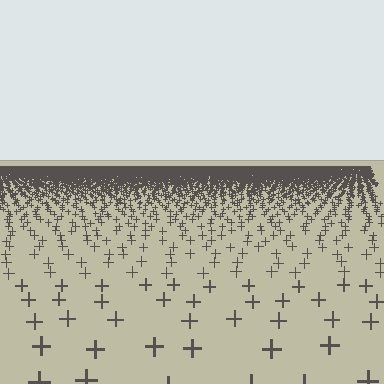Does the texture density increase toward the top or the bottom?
Density increases toward the top.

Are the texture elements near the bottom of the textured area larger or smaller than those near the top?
Larger. Near the bottom, elements are closer to the viewer and appear at a bigger on-screen size.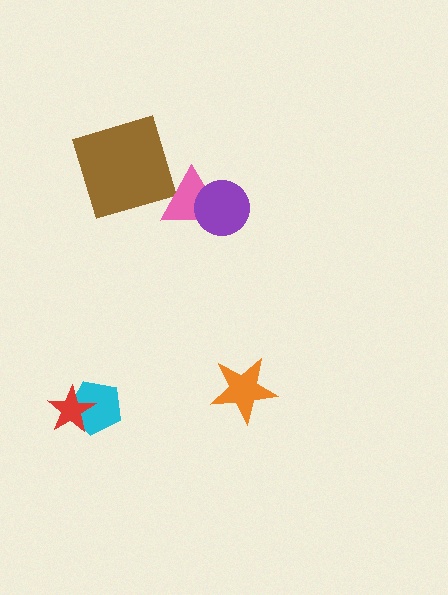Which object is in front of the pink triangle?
The purple circle is in front of the pink triangle.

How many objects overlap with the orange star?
0 objects overlap with the orange star.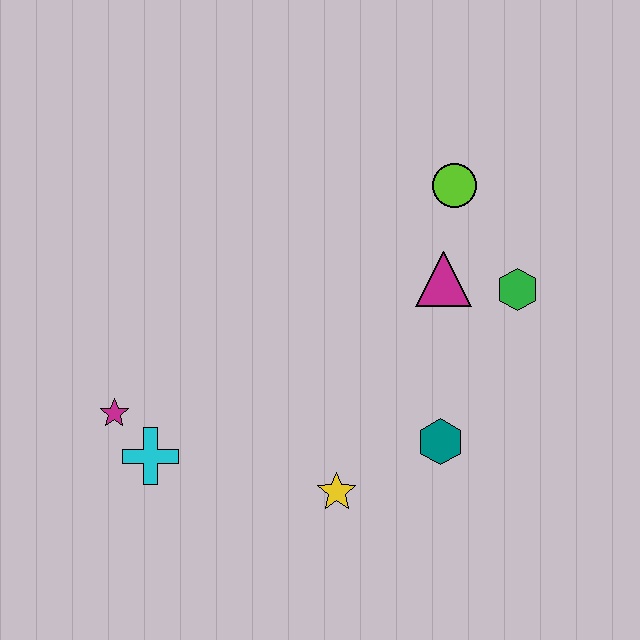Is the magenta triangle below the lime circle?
Yes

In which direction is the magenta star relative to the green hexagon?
The magenta star is to the left of the green hexagon.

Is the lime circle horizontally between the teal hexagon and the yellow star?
No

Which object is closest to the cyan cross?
The magenta star is closest to the cyan cross.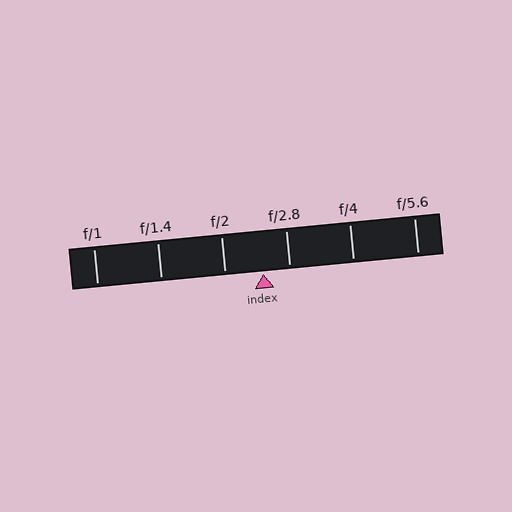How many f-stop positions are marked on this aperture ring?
There are 6 f-stop positions marked.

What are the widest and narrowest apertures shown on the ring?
The widest aperture shown is f/1 and the narrowest is f/5.6.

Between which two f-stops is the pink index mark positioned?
The index mark is between f/2 and f/2.8.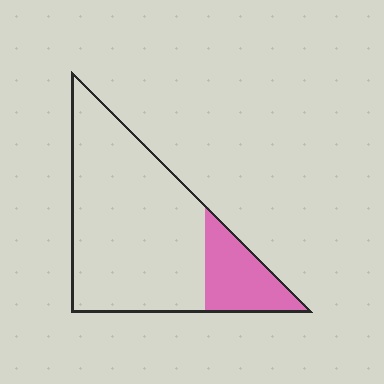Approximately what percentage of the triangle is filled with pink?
Approximately 20%.